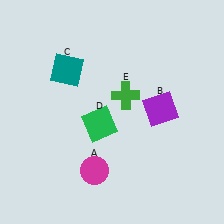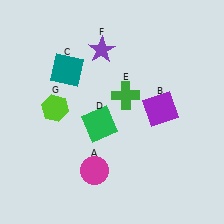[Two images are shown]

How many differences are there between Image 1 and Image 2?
There are 2 differences between the two images.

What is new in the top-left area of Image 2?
A purple star (F) was added in the top-left area of Image 2.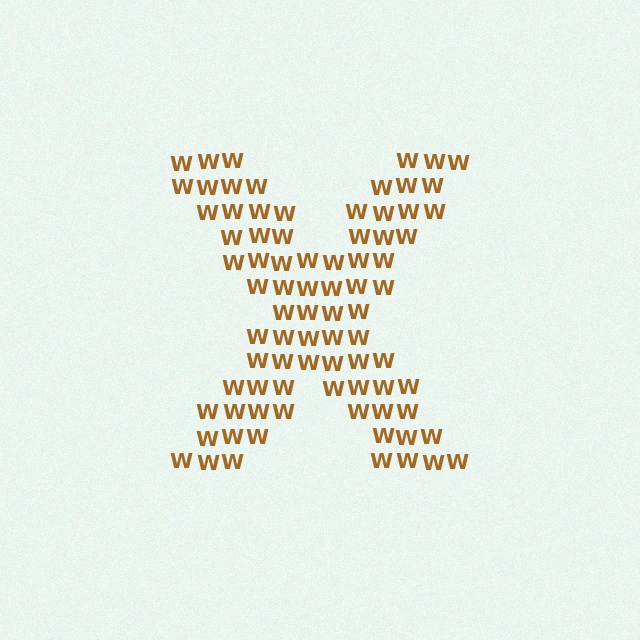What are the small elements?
The small elements are letter W's.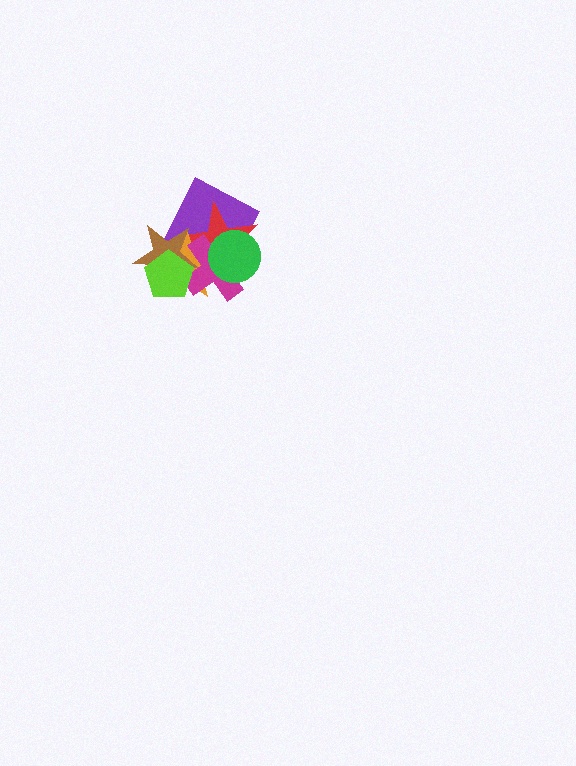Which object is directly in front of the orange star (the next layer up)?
The brown star is directly in front of the orange star.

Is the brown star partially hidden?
Yes, it is partially covered by another shape.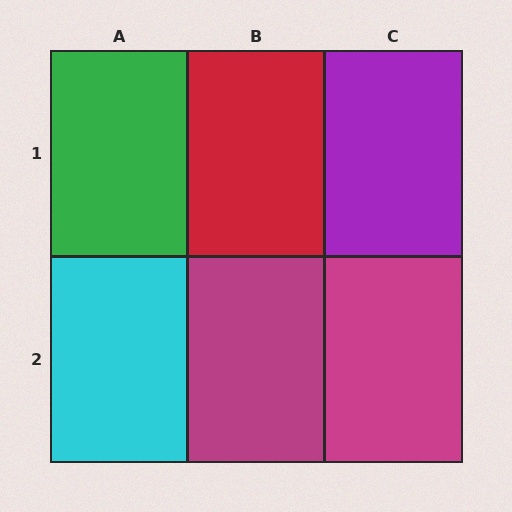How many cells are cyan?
1 cell is cyan.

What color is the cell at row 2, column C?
Magenta.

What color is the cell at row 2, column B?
Magenta.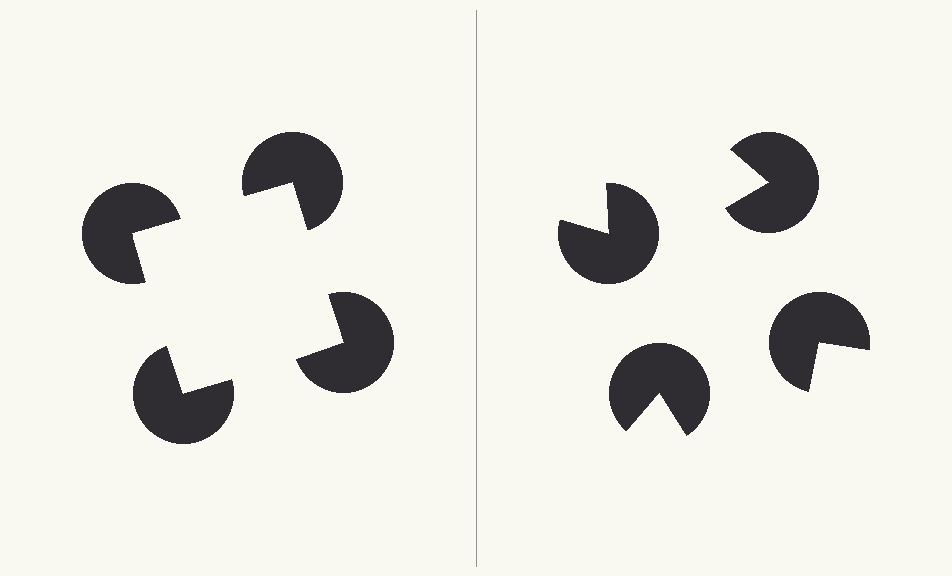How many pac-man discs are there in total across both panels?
8 — 4 on each side.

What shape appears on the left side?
An illusory square.